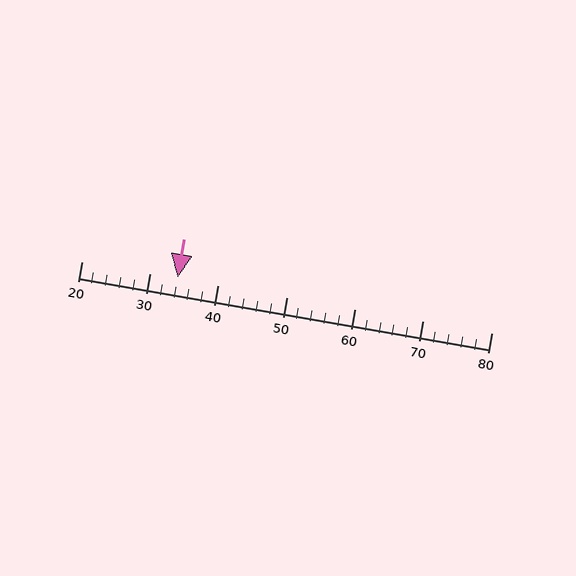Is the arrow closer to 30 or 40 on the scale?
The arrow is closer to 30.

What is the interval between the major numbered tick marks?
The major tick marks are spaced 10 units apart.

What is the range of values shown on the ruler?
The ruler shows values from 20 to 80.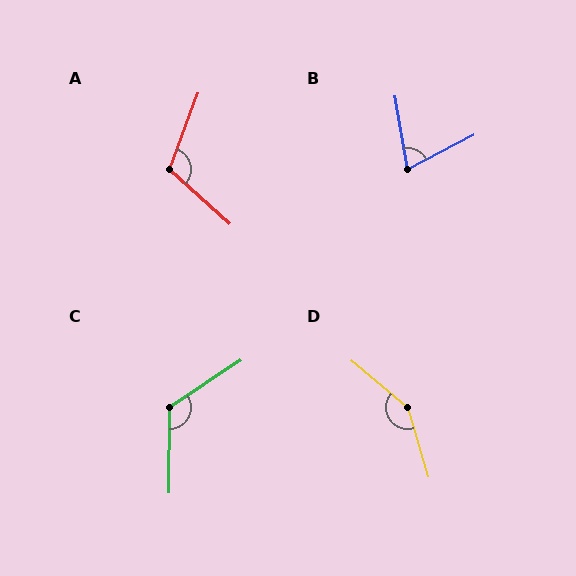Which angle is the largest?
D, at approximately 146 degrees.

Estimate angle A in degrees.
Approximately 112 degrees.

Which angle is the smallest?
B, at approximately 72 degrees.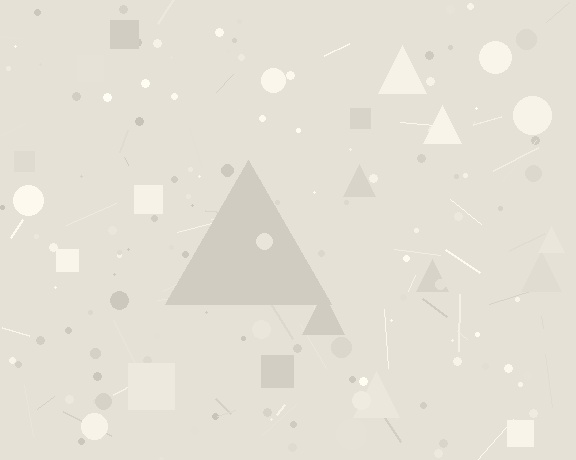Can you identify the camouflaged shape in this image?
The camouflaged shape is a triangle.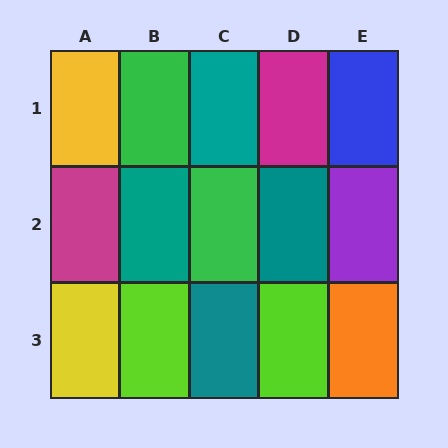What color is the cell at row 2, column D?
Teal.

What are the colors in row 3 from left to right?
Yellow, lime, teal, lime, orange.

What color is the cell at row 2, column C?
Green.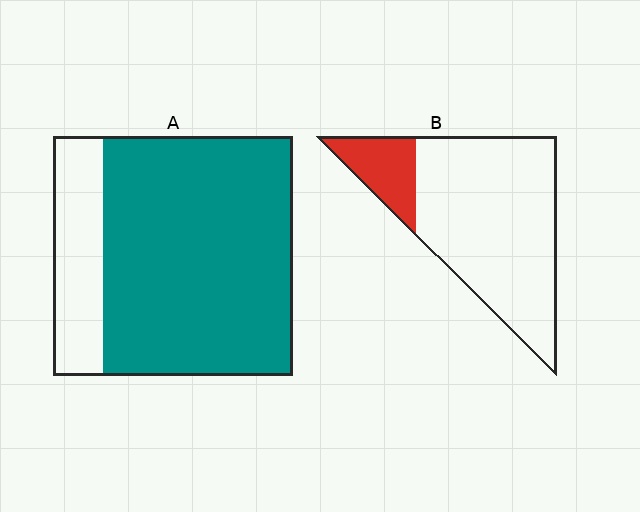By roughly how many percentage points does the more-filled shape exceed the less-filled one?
By roughly 60 percentage points (A over B).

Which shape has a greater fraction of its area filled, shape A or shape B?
Shape A.